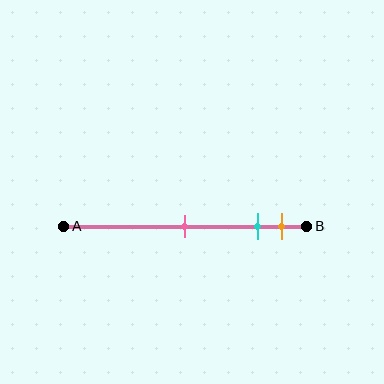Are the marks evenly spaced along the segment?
No, the marks are not evenly spaced.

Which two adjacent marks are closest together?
The cyan and orange marks are the closest adjacent pair.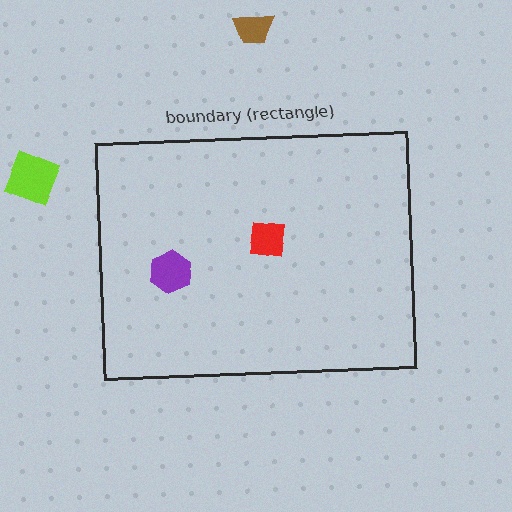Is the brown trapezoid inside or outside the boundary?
Outside.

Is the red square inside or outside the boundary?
Inside.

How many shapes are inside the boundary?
2 inside, 2 outside.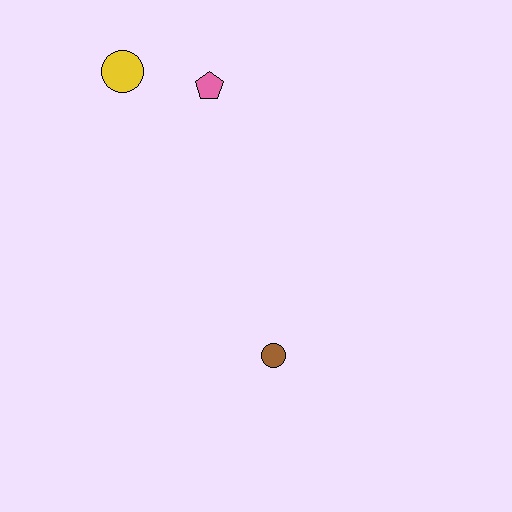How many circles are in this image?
There are 2 circles.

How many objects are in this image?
There are 3 objects.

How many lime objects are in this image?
There are no lime objects.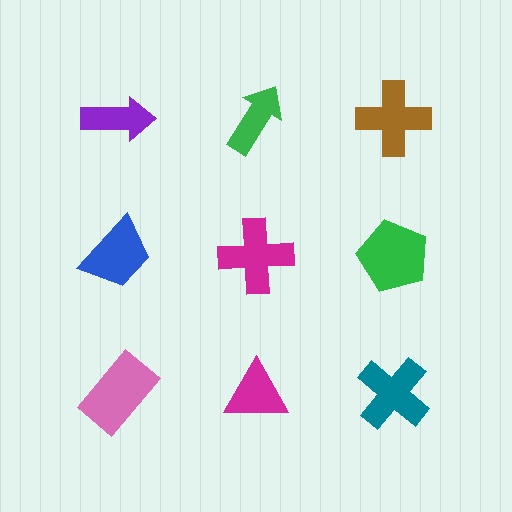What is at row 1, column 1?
A purple arrow.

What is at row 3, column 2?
A magenta triangle.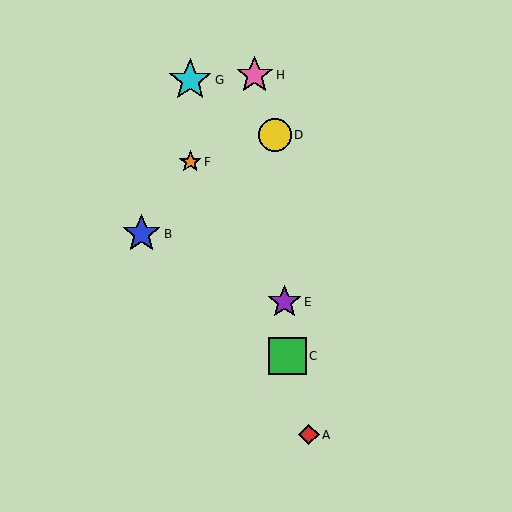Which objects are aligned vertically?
Objects F, G are aligned vertically.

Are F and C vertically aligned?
No, F is at x≈190 and C is at x≈287.